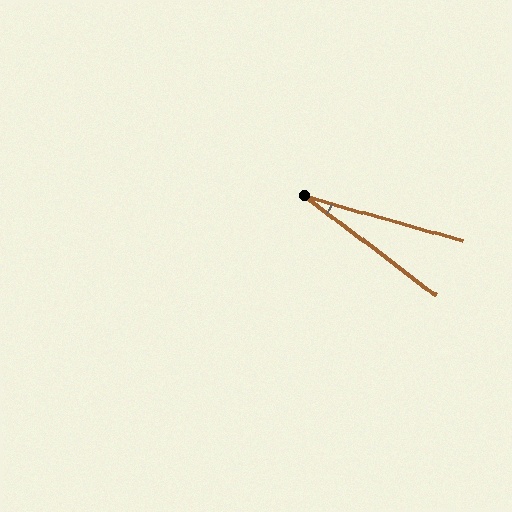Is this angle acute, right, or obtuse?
It is acute.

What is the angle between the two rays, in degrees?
Approximately 21 degrees.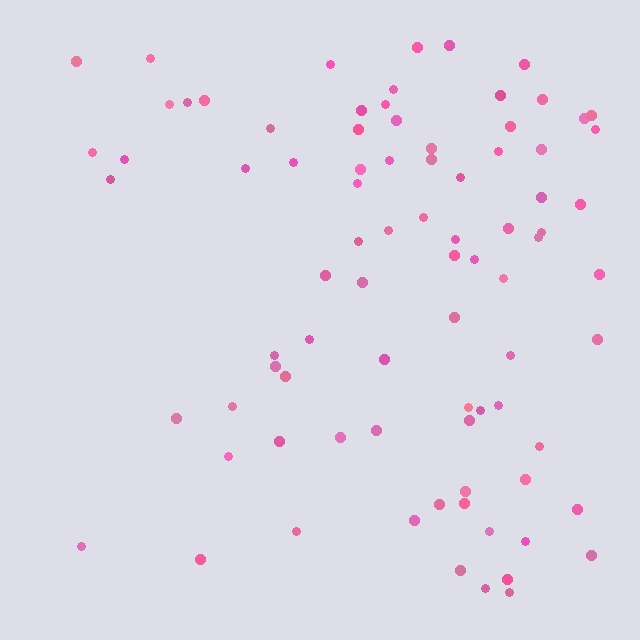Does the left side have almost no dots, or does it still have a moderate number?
Still a moderate number, just noticeably fewer than the right.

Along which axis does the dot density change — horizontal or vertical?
Horizontal.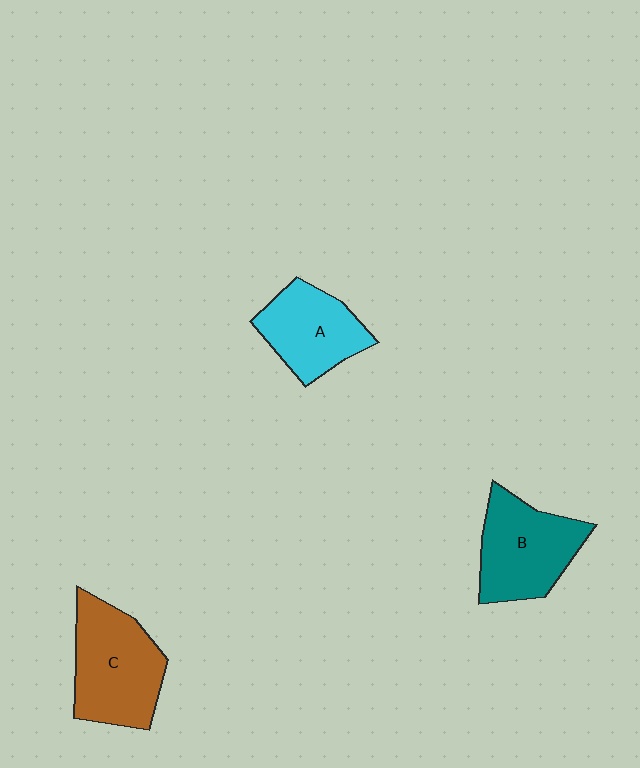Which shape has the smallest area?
Shape A (cyan).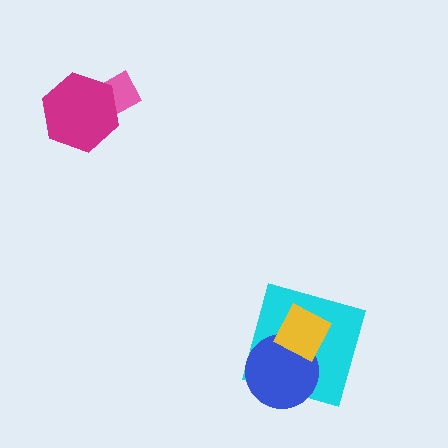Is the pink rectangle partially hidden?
Yes, it is partially covered by another shape.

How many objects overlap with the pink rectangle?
1 object overlaps with the pink rectangle.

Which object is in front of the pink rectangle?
The magenta hexagon is in front of the pink rectangle.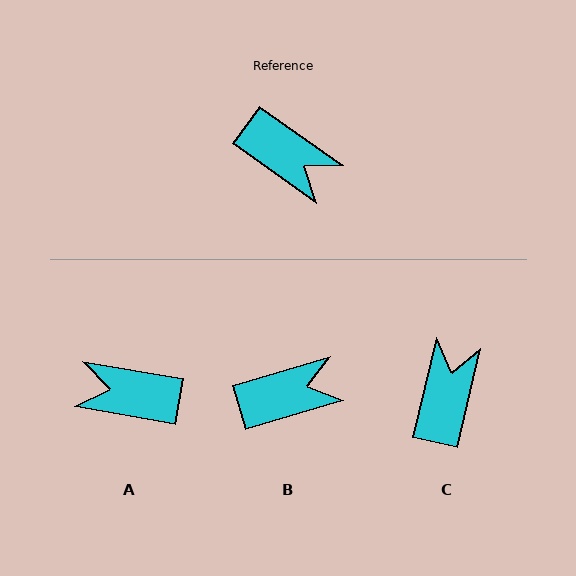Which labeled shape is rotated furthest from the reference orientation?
A, about 155 degrees away.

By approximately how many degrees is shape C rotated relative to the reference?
Approximately 112 degrees counter-clockwise.